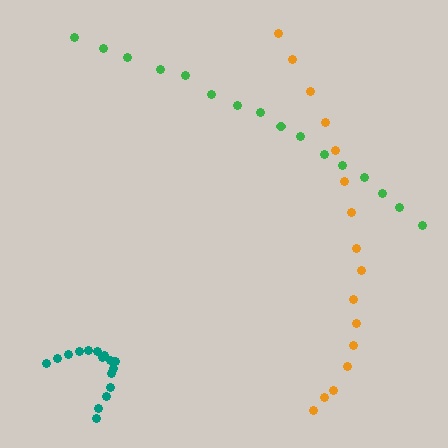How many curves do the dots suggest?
There are 3 distinct paths.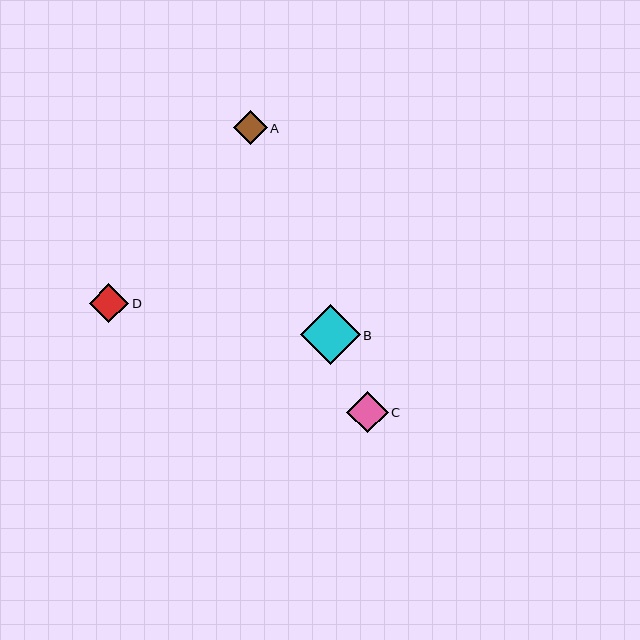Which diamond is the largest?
Diamond B is the largest with a size of approximately 60 pixels.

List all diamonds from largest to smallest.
From largest to smallest: B, C, D, A.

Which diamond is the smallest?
Diamond A is the smallest with a size of approximately 34 pixels.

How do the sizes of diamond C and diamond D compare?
Diamond C and diamond D are approximately the same size.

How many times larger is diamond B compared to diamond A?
Diamond B is approximately 1.8 times the size of diamond A.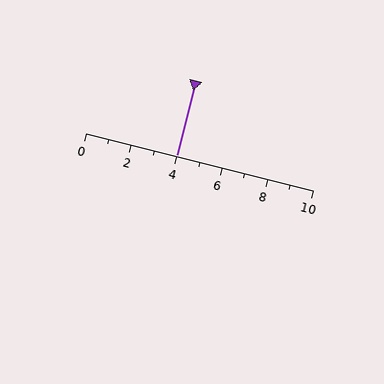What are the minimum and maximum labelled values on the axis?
The axis runs from 0 to 10.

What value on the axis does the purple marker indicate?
The marker indicates approximately 4.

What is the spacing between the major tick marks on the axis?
The major ticks are spaced 2 apart.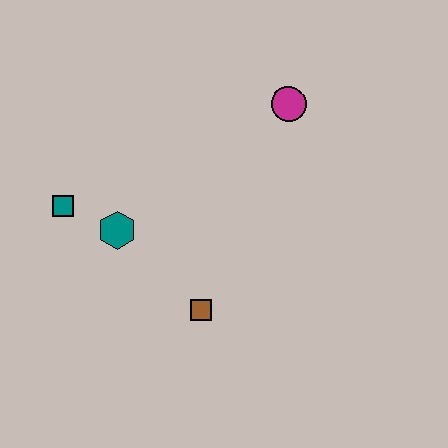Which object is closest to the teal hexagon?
The teal square is closest to the teal hexagon.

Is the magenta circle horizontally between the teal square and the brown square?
No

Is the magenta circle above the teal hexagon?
Yes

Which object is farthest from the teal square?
The magenta circle is farthest from the teal square.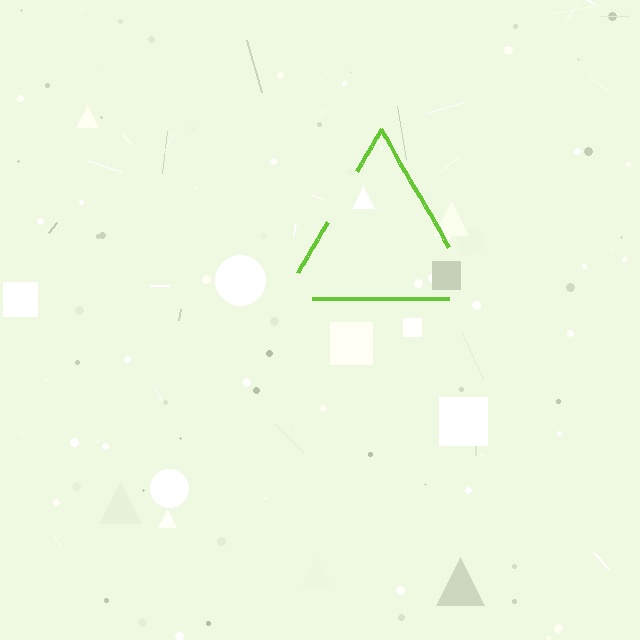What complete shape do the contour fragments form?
The contour fragments form a triangle.